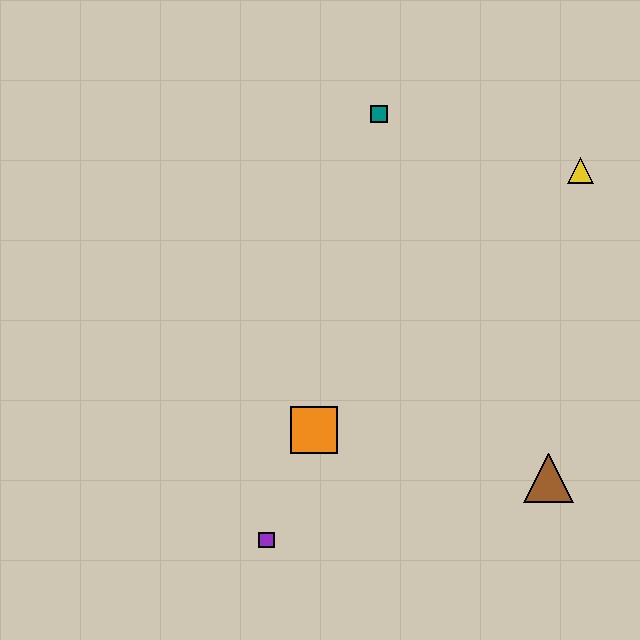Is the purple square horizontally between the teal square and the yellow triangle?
No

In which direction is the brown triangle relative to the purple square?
The brown triangle is to the right of the purple square.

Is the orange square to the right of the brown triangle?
No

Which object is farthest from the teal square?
The purple square is farthest from the teal square.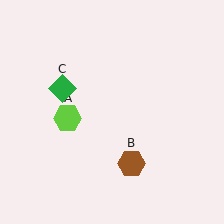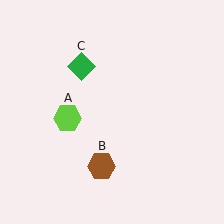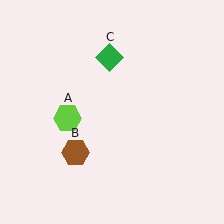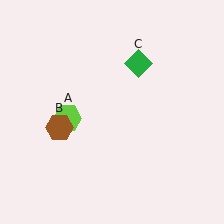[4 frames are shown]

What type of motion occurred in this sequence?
The brown hexagon (object B), green diamond (object C) rotated clockwise around the center of the scene.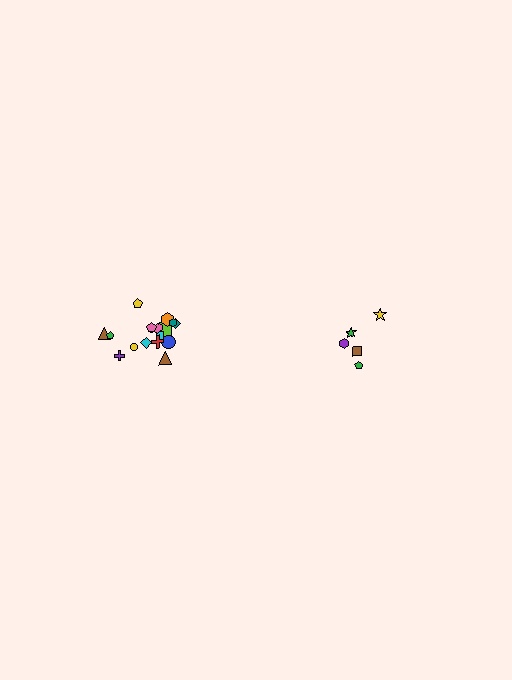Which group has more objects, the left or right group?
The left group.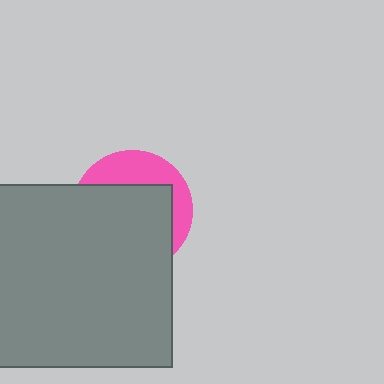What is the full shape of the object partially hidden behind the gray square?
The partially hidden object is a pink circle.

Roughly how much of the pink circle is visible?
A small part of it is visible (roughly 32%).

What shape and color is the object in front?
The object in front is a gray square.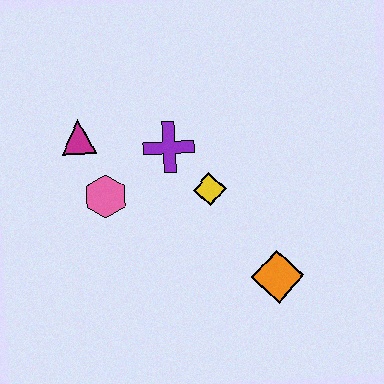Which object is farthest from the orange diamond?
The magenta triangle is farthest from the orange diamond.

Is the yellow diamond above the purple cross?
No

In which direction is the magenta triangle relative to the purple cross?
The magenta triangle is to the left of the purple cross.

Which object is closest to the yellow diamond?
The purple cross is closest to the yellow diamond.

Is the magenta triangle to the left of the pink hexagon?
Yes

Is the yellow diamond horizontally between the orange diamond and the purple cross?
Yes